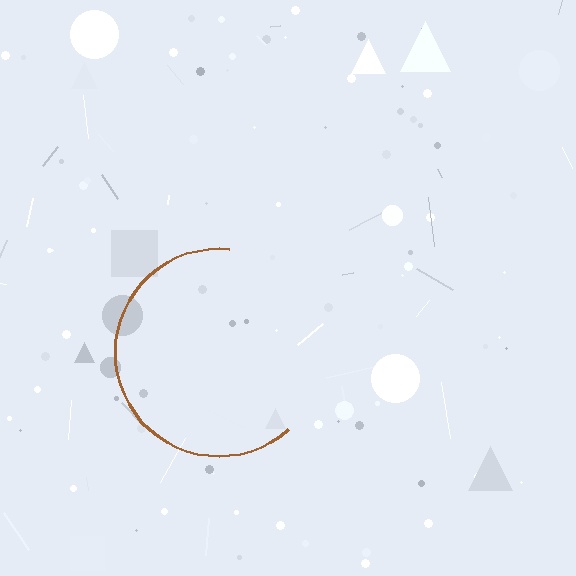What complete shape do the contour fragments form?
The contour fragments form a circle.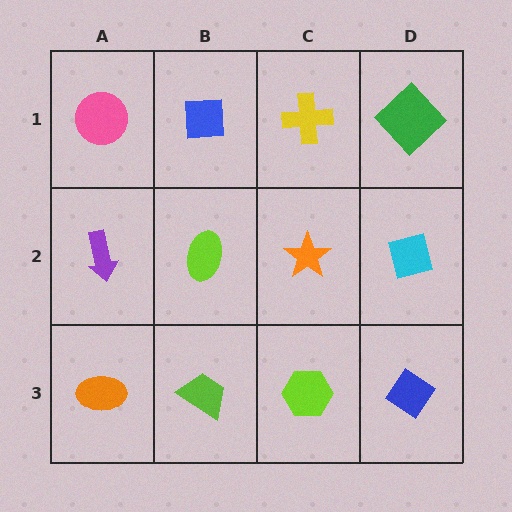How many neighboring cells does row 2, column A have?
3.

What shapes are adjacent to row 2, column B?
A blue square (row 1, column B), a lime trapezoid (row 3, column B), a purple arrow (row 2, column A), an orange star (row 2, column C).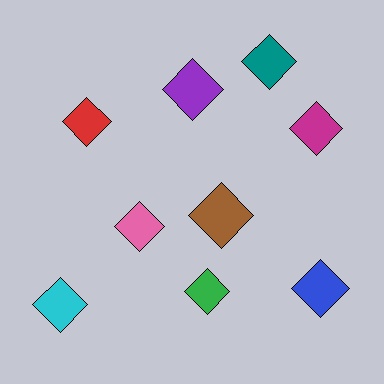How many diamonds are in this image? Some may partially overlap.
There are 9 diamonds.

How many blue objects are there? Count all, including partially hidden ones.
There is 1 blue object.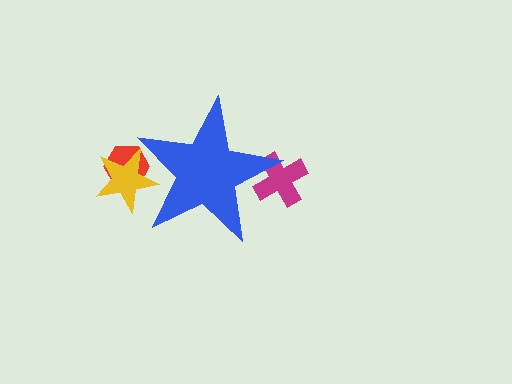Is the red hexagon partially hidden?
Yes, the red hexagon is partially hidden behind the blue star.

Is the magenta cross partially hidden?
Yes, the magenta cross is partially hidden behind the blue star.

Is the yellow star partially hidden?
Yes, the yellow star is partially hidden behind the blue star.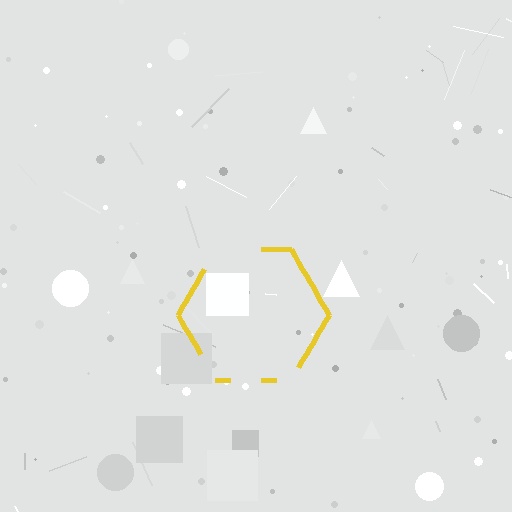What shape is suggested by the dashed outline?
The dashed outline suggests a hexagon.